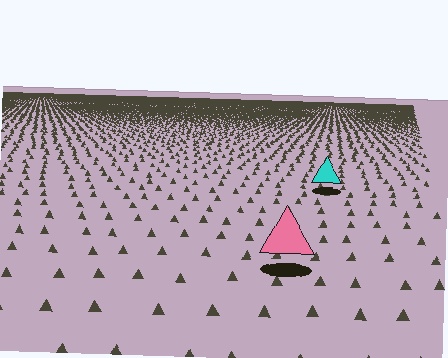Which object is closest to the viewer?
The pink triangle is closest. The texture marks near it are larger and more spread out.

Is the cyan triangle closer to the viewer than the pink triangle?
No. The pink triangle is closer — you can tell from the texture gradient: the ground texture is coarser near it.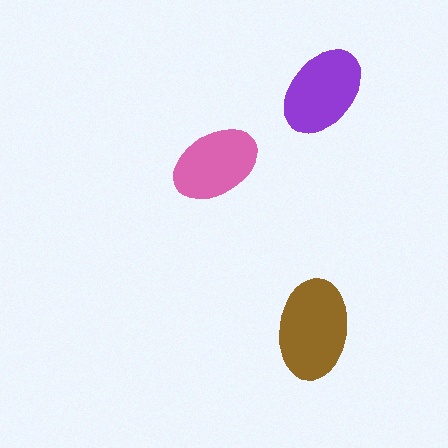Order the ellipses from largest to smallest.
the brown one, the purple one, the pink one.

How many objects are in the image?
There are 3 objects in the image.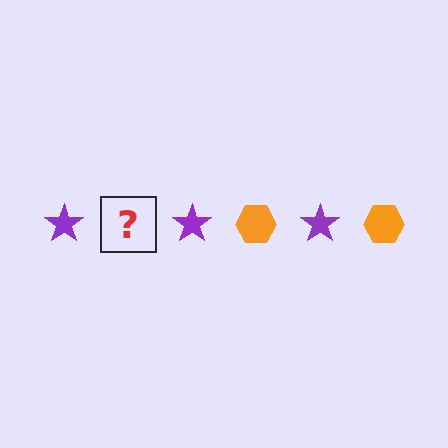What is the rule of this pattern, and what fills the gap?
The rule is that the pattern alternates between purple star and orange hexagon. The gap should be filled with an orange hexagon.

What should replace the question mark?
The question mark should be replaced with an orange hexagon.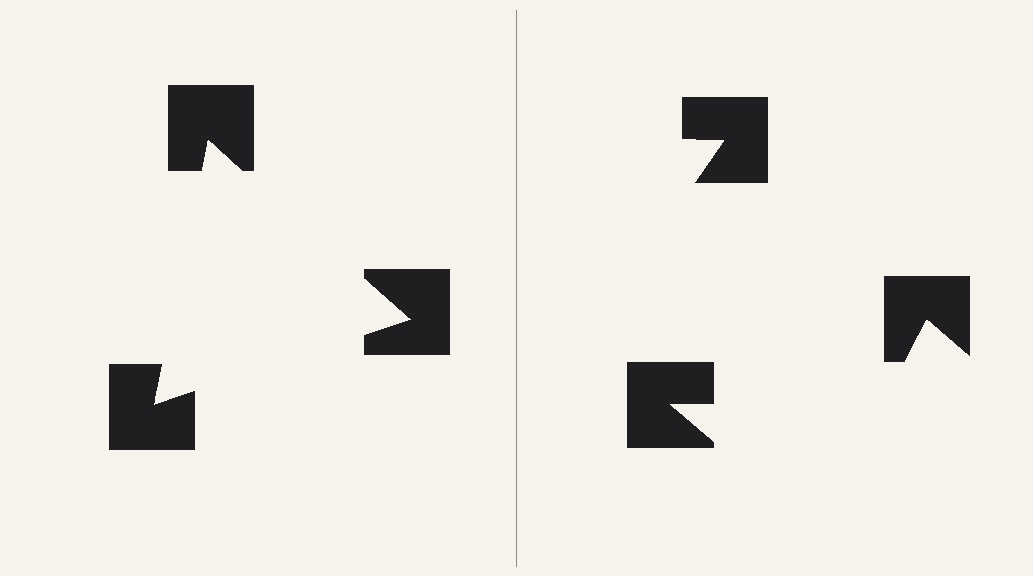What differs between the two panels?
The notched squares are positioned identically on both sides; only the wedge orientations differ. On the left they align to a triangle; on the right they are misaligned.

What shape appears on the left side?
An illusory triangle.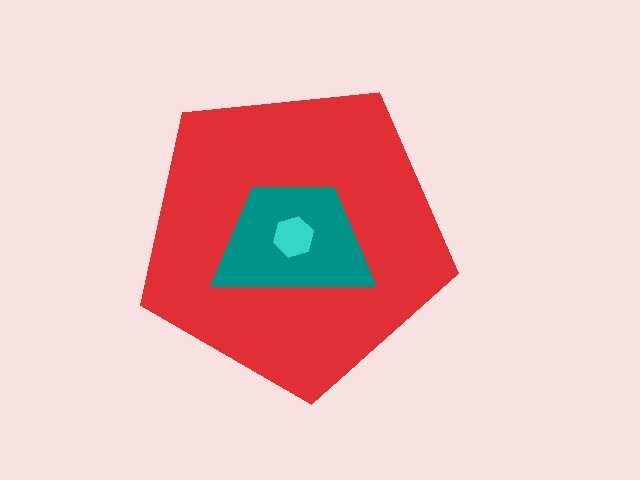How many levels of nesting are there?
3.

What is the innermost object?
The cyan hexagon.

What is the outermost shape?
The red pentagon.